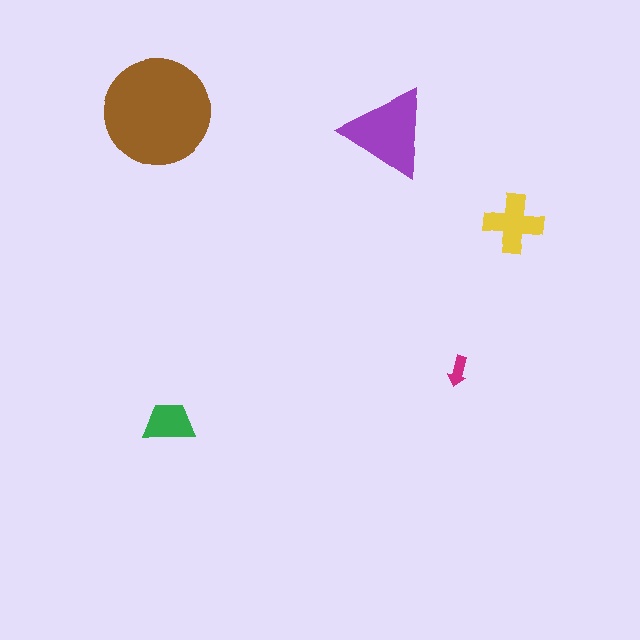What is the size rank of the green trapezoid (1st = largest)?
4th.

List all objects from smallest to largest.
The magenta arrow, the green trapezoid, the yellow cross, the purple triangle, the brown circle.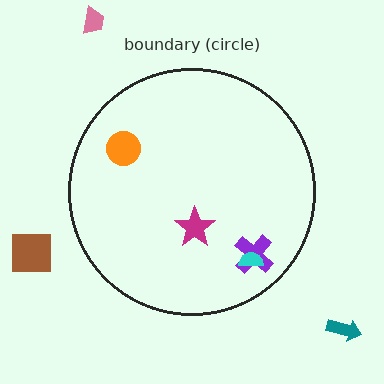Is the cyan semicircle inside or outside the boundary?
Inside.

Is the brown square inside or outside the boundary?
Outside.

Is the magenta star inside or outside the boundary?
Inside.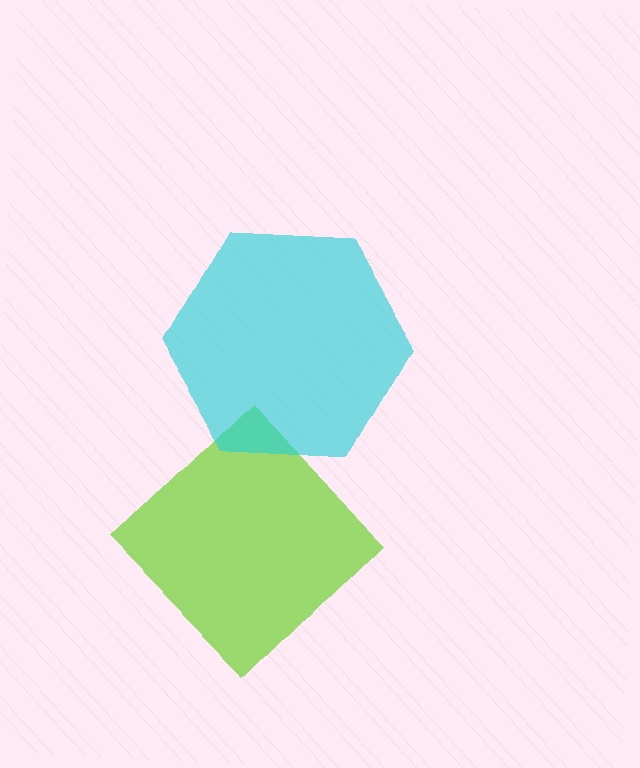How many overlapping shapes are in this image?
There are 2 overlapping shapes in the image.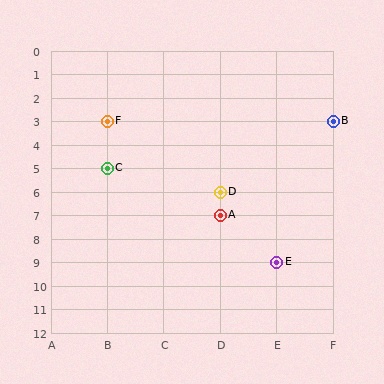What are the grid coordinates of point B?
Point B is at grid coordinates (F, 3).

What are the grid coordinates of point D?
Point D is at grid coordinates (D, 6).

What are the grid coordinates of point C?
Point C is at grid coordinates (B, 5).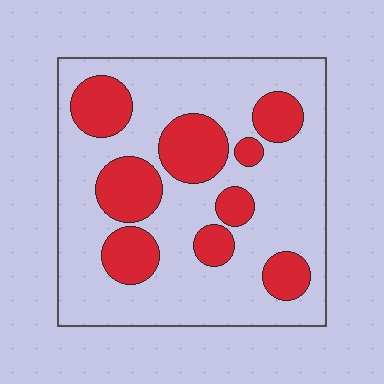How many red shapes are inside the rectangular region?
9.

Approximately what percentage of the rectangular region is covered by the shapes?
Approximately 30%.